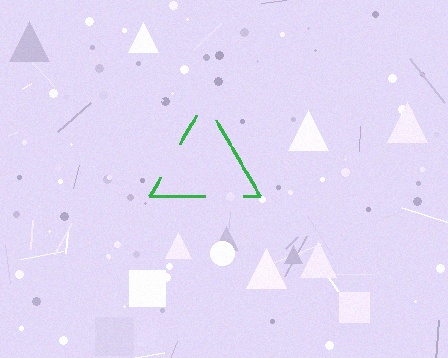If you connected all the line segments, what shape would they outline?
They would outline a triangle.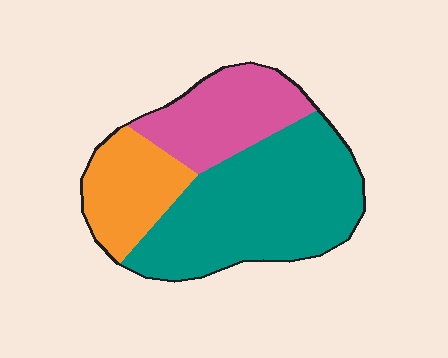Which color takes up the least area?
Orange, at roughly 20%.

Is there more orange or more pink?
Pink.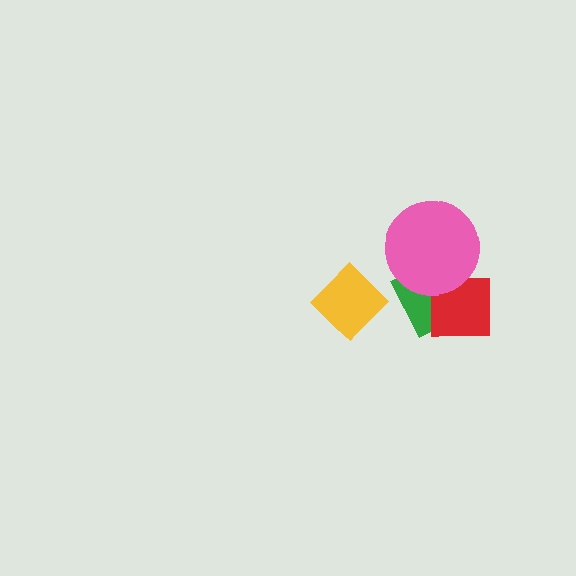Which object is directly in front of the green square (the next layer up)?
The red square is directly in front of the green square.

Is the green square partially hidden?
Yes, it is partially covered by another shape.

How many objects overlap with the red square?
2 objects overlap with the red square.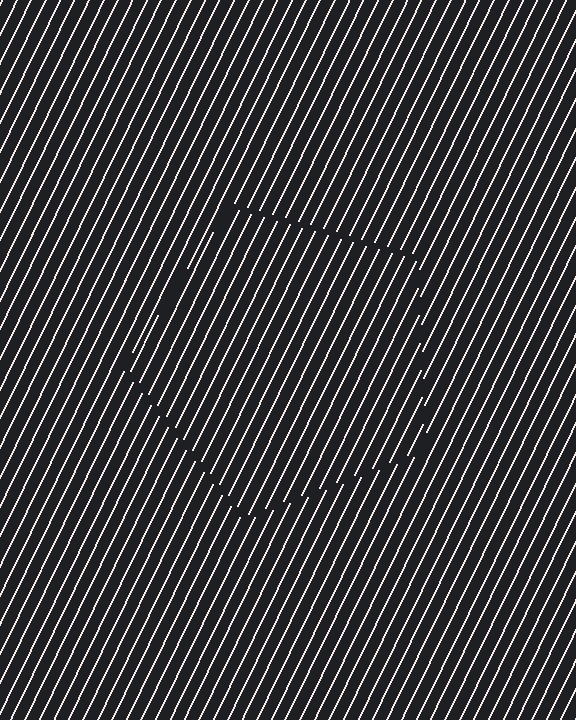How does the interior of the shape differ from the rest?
The interior of the shape contains the same grating, shifted by half a period — the contour is defined by the phase discontinuity where line-ends from the inner and outer gratings abut.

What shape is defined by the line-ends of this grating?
An illusory pentagon. The interior of the shape contains the same grating, shifted by half a period — the contour is defined by the phase discontinuity where line-ends from the inner and outer gratings abut.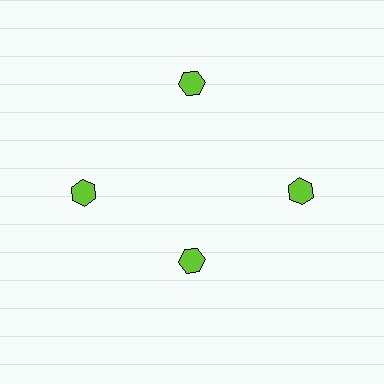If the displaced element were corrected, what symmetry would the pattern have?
It would have 4-fold rotational symmetry — the pattern would map onto itself every 90 degrees.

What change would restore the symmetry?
The symmetry would be restored by moving it outward, back onto the ring so that all 4 hexagons sit at equal angles and equal distance from the center.